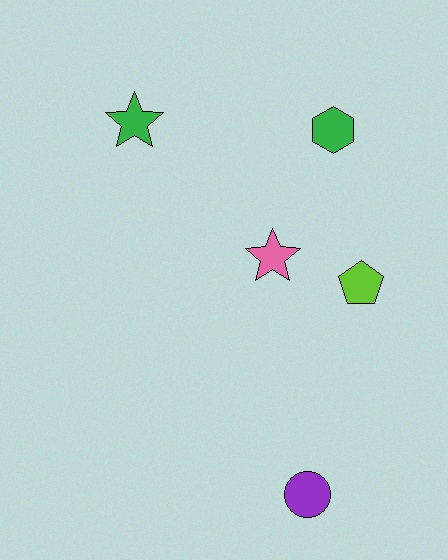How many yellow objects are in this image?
There are no yellow objects.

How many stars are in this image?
There are 2 stars.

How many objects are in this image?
There are 5 objects.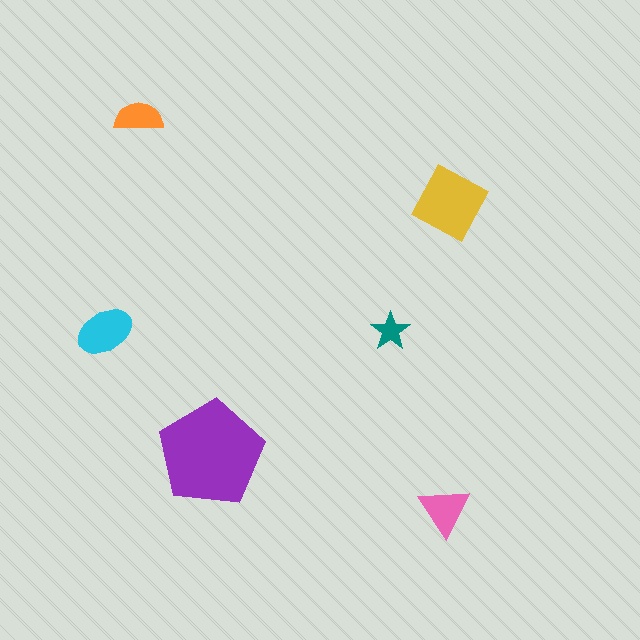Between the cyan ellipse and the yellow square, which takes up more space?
The yellow square.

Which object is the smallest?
The teal star.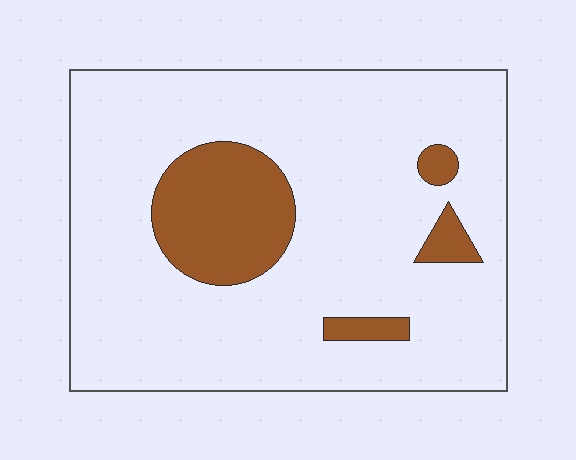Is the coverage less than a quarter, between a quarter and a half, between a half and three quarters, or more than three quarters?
Less than a quarter.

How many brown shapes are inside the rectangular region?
4.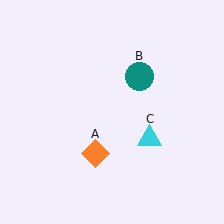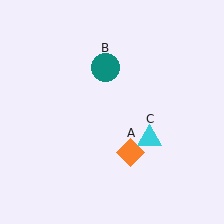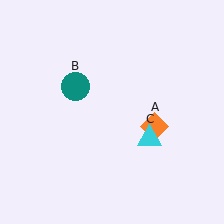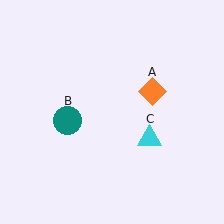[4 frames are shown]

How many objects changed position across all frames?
2 objects changed position: orange diamond (object A), teal circle (object B).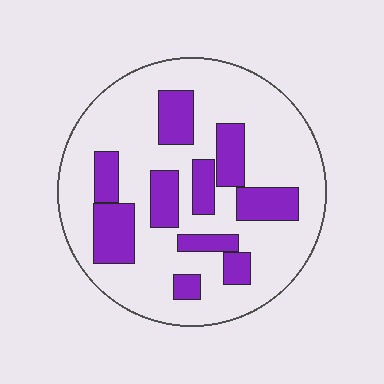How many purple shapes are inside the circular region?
10.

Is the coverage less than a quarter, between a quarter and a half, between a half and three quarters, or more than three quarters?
Between a quarter and a half.